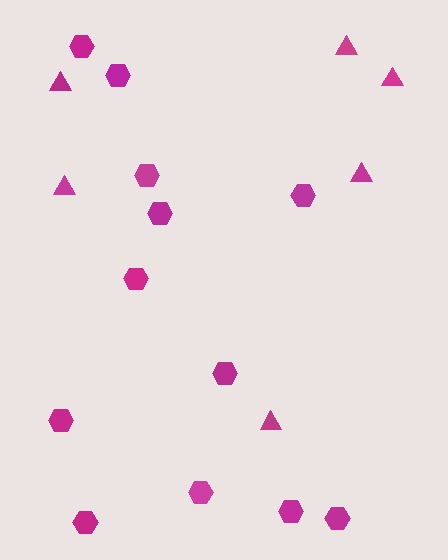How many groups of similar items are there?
There are 2 groups: one group of triangles (6) and one group of hexagons (12).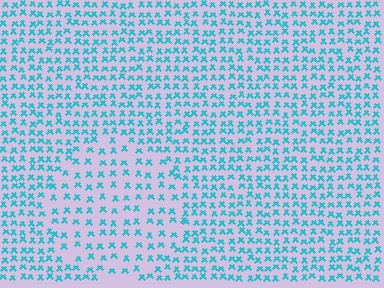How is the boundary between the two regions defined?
The boundary is defined by a change in element density (approximately 1.7x ratio). All elements are the same color, size, and shape.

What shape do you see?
I see a circle.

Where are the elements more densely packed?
The elements are more densely packed outside the circle boundary.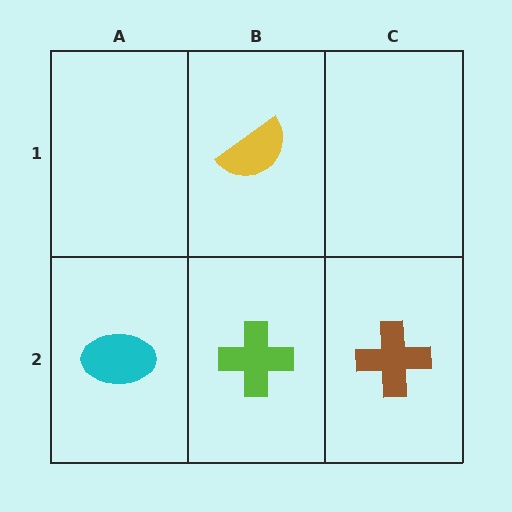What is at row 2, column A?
A cyan ellipse.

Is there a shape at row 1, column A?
No, that cell is empty.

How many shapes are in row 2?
3 shapes.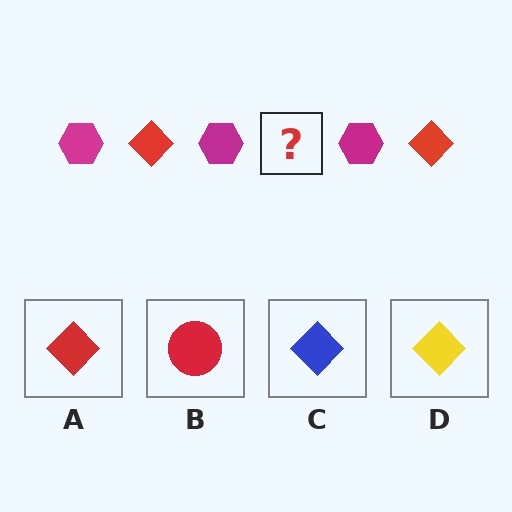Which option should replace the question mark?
Option A.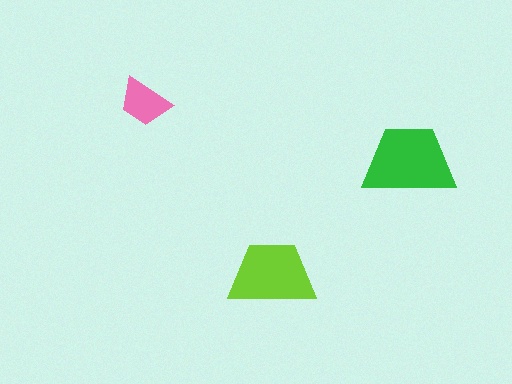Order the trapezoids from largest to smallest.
the green one, the lime one, the pink one.